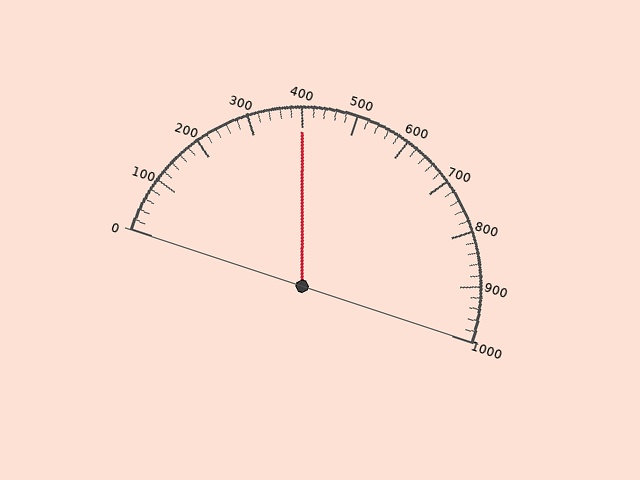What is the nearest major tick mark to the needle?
The nearest major tick mark is 400.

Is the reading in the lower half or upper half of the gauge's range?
The reading is in the lower half of the range (0 to 1000).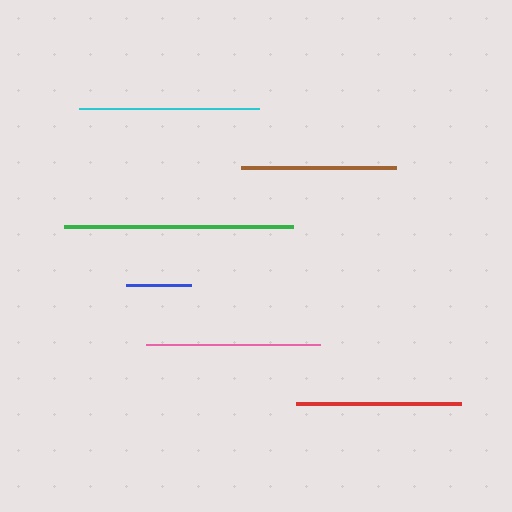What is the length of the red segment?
The red segment is approximately 165 pixels long.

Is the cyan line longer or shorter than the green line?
The green line is longer than the cyan line.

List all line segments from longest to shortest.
From longest to shortest: green, cyan, pink, red, brown, blue.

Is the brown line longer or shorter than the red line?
The red line is longer than the brown line.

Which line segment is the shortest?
The blue line is the shortest at approximately 65 pixels.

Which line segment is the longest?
The green line is the longest at approximately 229 pixels.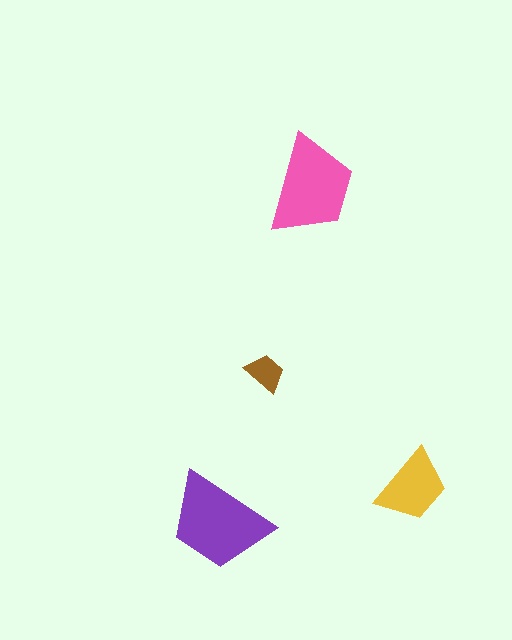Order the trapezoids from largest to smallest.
the purple one, the pink one, the yellow one, the brown one.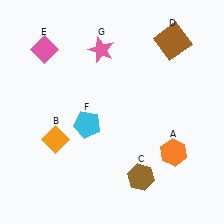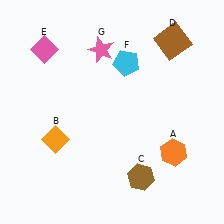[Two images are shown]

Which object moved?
The cyan pentagon (F) moved up.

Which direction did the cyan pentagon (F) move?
The cyan pentagon (F) moved up.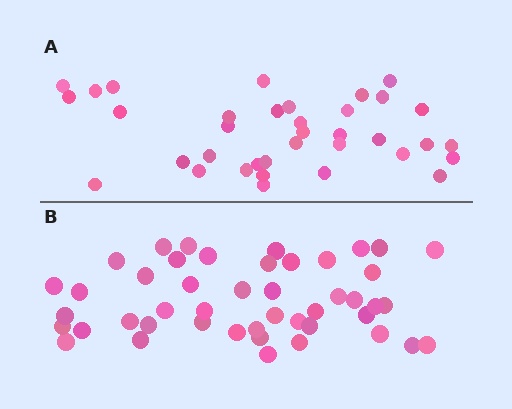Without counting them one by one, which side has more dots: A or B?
Region B (the bottom region) has more dots.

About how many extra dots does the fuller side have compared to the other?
Region B has roughly 10 or so more dots than region A.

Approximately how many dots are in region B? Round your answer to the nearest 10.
About 50 dots. (The exact count is 46, which rounds to 50.)